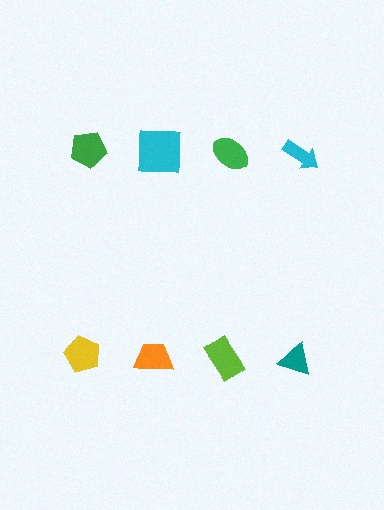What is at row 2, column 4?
A teal triangle.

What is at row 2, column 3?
A lime rectangle.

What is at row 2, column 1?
A yellow pentagon.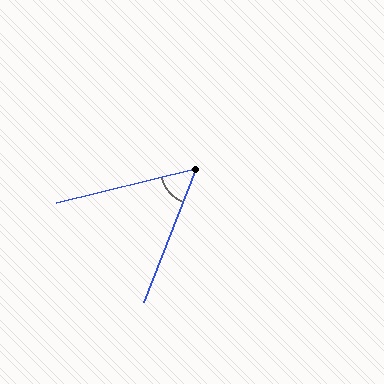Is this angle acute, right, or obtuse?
It is acute.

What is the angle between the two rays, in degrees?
Approximately 55 degrees.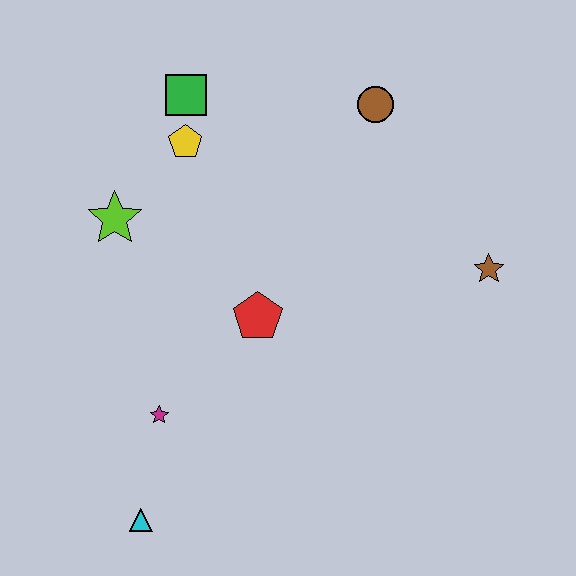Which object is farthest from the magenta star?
The brown circle is farthest from the magenta star.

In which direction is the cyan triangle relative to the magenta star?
The cyan triangle is below the magenta star.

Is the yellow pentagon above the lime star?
Yes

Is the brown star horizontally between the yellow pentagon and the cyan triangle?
No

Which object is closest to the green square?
The yellow pentagon is closest to the green square.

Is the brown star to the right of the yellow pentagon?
Yes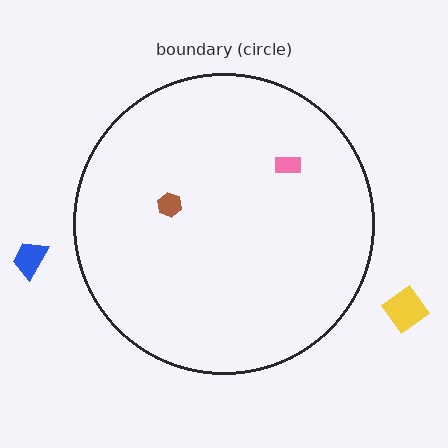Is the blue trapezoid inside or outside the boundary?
Outside.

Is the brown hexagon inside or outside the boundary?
Inside.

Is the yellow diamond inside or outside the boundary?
Outside.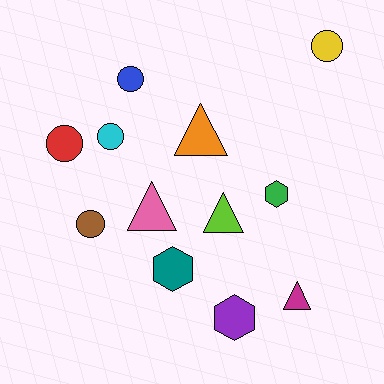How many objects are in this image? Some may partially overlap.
There are 12 objects.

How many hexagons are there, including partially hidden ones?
There are 3 hexagons.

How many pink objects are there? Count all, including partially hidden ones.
There is 1 pink object.